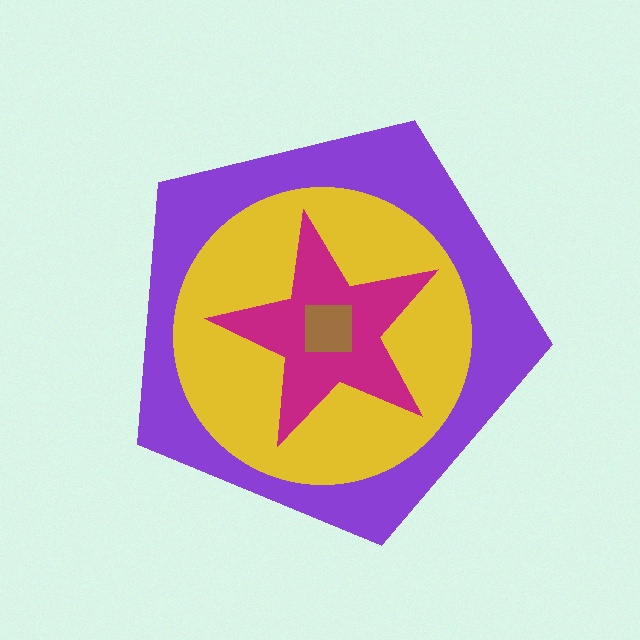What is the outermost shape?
The purple pentagon.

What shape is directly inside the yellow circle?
The magenta star.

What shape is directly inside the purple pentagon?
The yellow circle.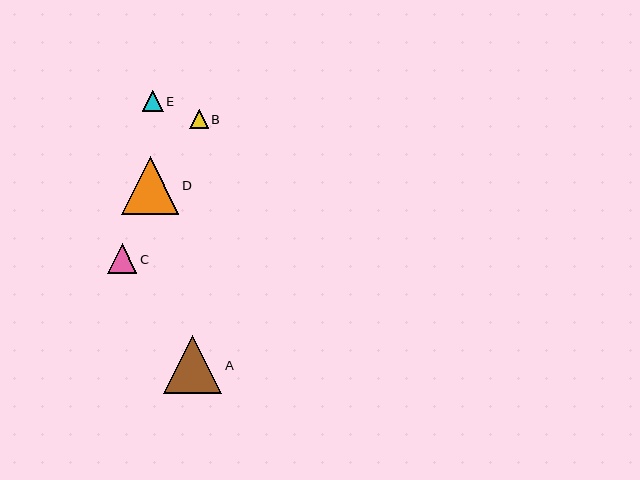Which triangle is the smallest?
Triangle B is the smallest with a size of approximately 19 pixels.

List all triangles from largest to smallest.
From largest to smallest: D, A, C, E, B.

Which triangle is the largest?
Triangle D is the largest with a size of approximately 58 pixels.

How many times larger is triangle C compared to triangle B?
Triangle C is approximately 1.6 times the size of triangle B.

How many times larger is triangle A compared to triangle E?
Triangle A is approximately 2.8 times the size of triangle E.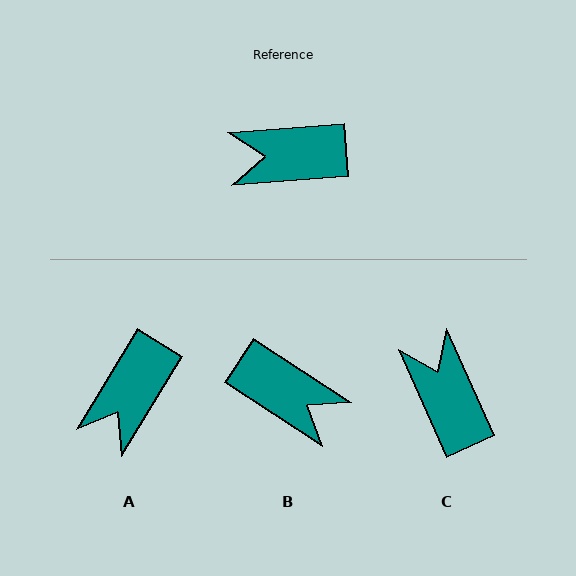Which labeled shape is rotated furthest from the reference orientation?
B, about 142 degrees away.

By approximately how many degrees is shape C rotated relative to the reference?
Approximately 70 degrees clockwise.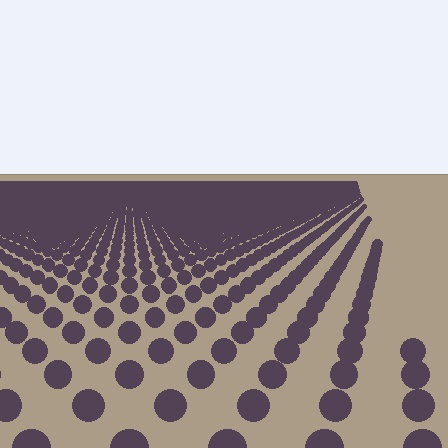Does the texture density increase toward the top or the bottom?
Density increases toward the top.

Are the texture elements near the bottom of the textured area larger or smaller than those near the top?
Larger. Near the bottom, elements are closer to the viewer and appear at a bigger on-screen size.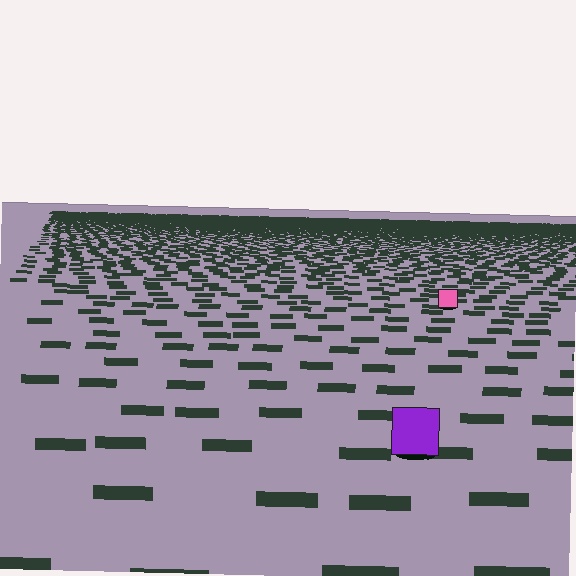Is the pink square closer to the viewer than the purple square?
No. The purple square is closer — you can tell from the texture gradient: the ground texture is coarser near it.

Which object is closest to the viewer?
The purple square is closest. The texture marks near it are larger and more spread out.